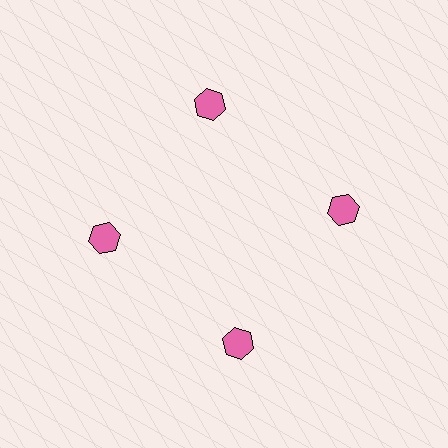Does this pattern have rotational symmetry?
Yes, this pattern has 4-fold rotational symmetry. It looks the same after rotating 90 degrees around the center.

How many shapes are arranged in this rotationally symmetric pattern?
There are 8 shapes, arranged in 4 groups of 2.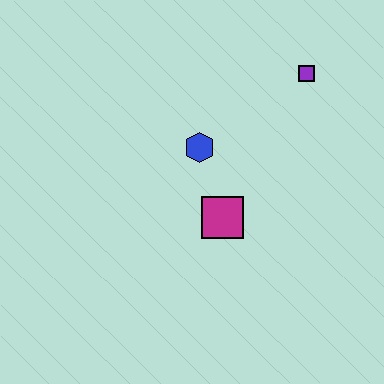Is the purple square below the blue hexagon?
No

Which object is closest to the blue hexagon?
The magenta square is closest to the blue hexagon.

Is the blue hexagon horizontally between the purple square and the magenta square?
No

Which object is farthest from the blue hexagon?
The purple square is farthest from the blue hexagon.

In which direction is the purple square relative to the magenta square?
The purple square is above the magenta square.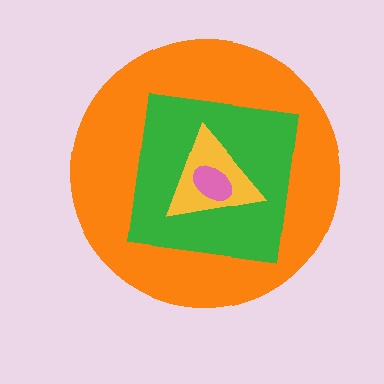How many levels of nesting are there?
4.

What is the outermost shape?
The orange circle.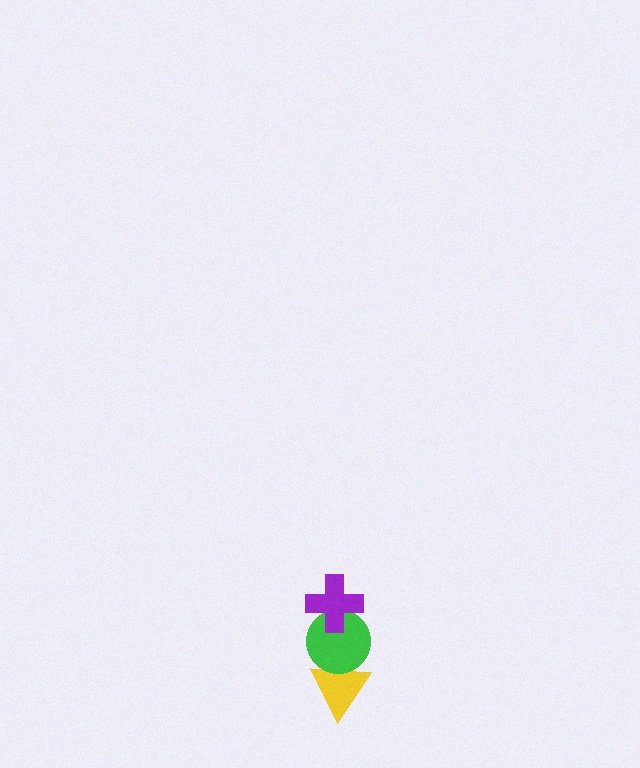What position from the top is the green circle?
The green circle is 2nd from the top.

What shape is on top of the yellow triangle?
The green circle is on top of the yellow triangle.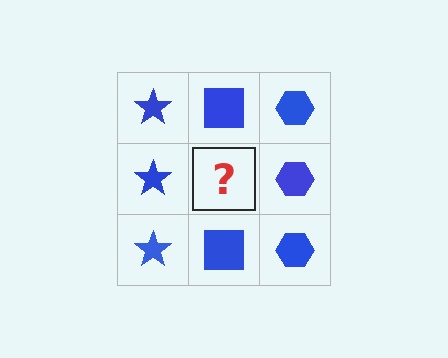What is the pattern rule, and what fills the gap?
The rule is that each column has a consistent shape. The gap should be filled with a blue square.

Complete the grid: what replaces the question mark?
The question mark should be replaced with a blue square.